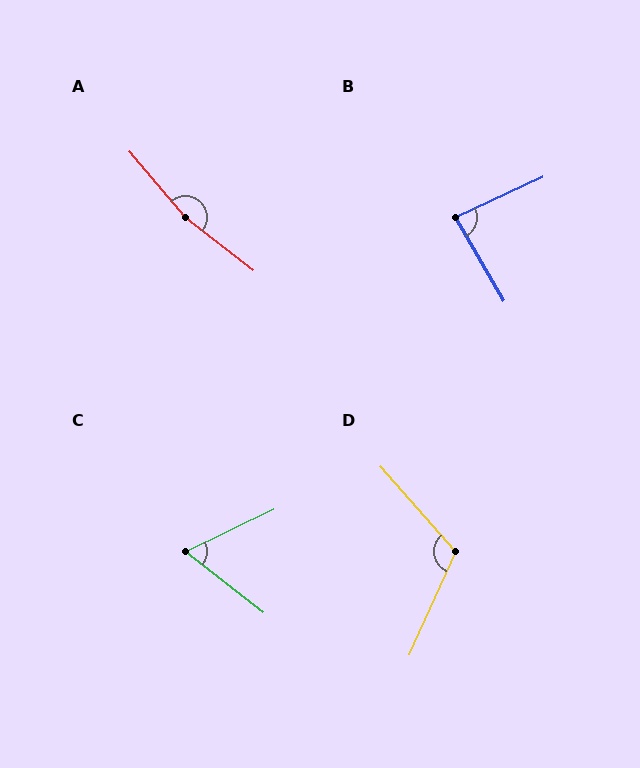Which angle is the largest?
A, at approximately 168 degrees.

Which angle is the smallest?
C, at approximately 63 degrees.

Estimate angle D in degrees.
Approximately 115 degrees.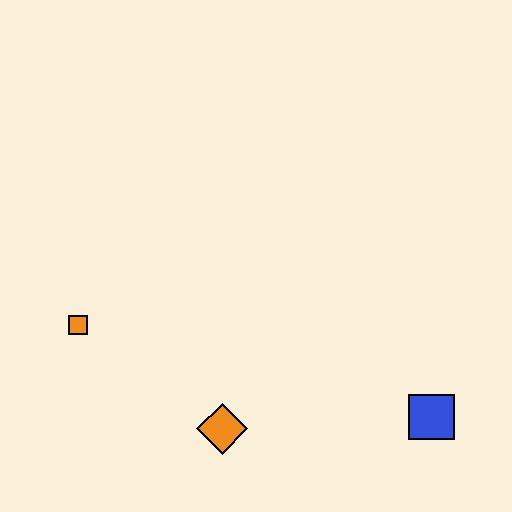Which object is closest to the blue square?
The orange diamond is closest to the blue square.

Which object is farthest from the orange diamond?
The blue square is farthest from the orange diamond.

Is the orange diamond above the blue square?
No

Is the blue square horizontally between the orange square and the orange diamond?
No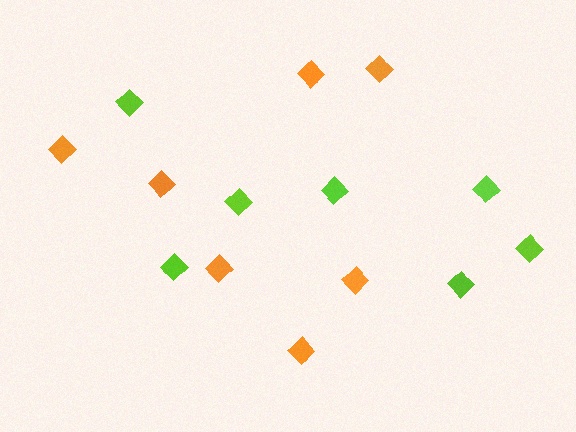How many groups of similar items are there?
There are 2 groups: one group of lime diamonds (7) and one group of orange diamonds (7).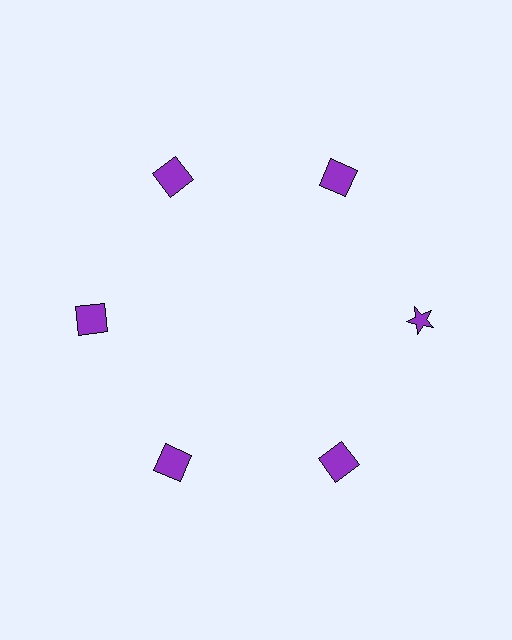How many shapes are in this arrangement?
There are 6 shapes arranged in a ring pattern.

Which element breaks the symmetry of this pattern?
The purple star at roughly the 3 o'clock position breaks the symmetry. All other shapes are purple squares.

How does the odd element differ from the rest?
It has a different shape: star instead of square.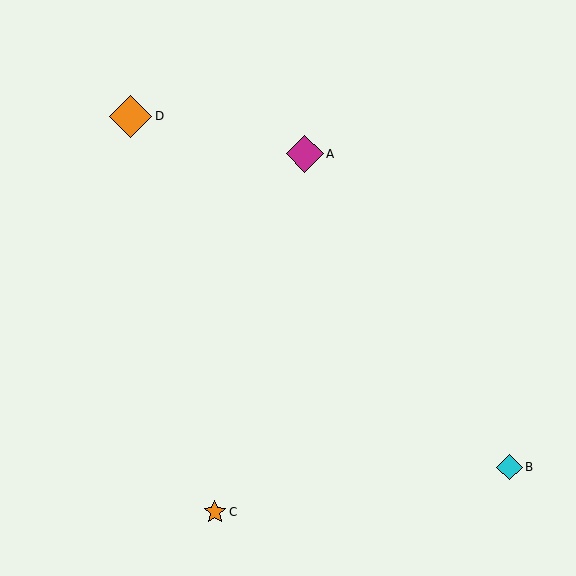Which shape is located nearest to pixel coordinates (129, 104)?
The orange diamond (labeled D) at (131, 116) is nearest to that location.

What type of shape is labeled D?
Shape D is an orange diamond.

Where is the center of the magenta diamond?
The center of the magenta diamond is at (305, 154).